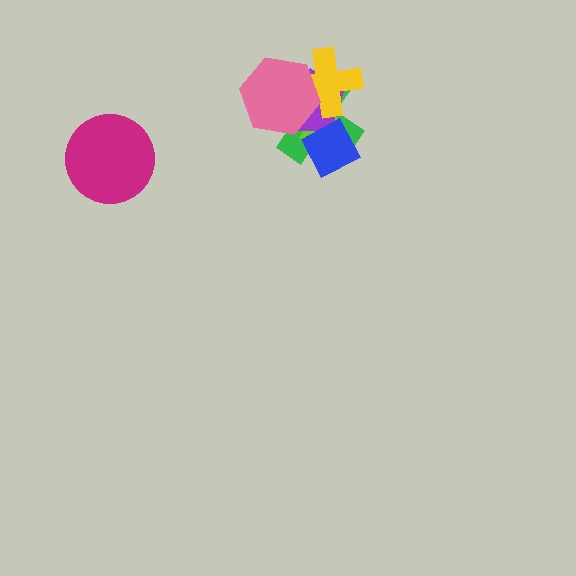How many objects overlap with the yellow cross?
4 objects overlap with the yellow cross.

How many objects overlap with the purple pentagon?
5 objects overlap with the purple pentagon.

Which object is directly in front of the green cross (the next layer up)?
The lime triangle is directly in front of the green cross.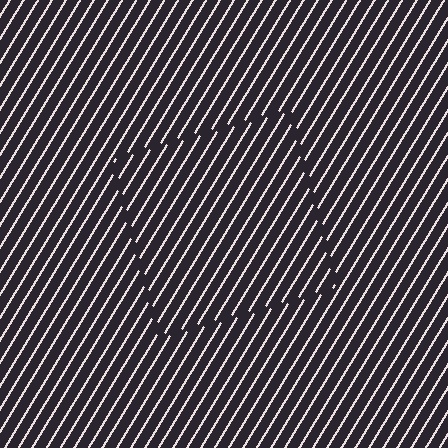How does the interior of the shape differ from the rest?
The interior of the shape contains the same grating, shifted by half a period — the contour is defined by the phase discontinuity where line-ends from the inner and outer gratings abut.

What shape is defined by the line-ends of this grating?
An illusory square. The interior of the shape contains the same grating, shifted by half a period — the contour is defined by the phase discontinuity where line-ends from the inner and outer gratings abut.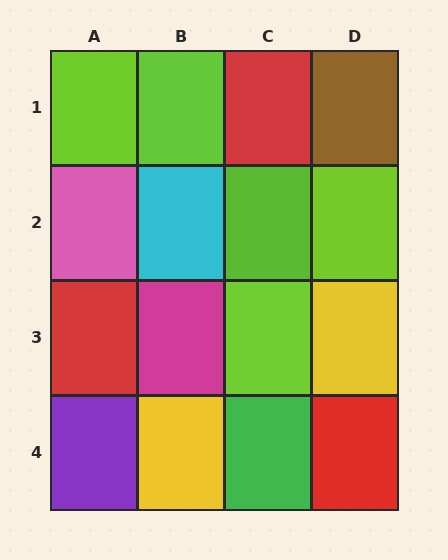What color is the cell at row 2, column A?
Pink.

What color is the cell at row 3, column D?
Yellow.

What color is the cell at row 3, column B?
Magenta.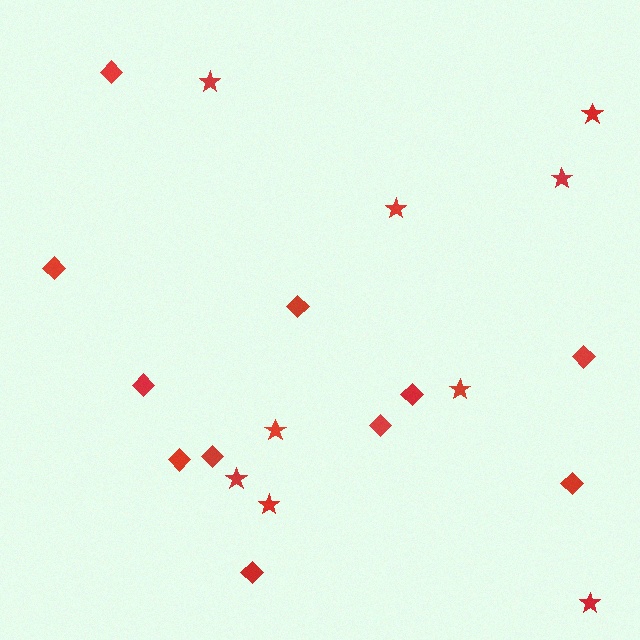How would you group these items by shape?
There are 2 groups: one group of diamonds (11) and one group of stars (9).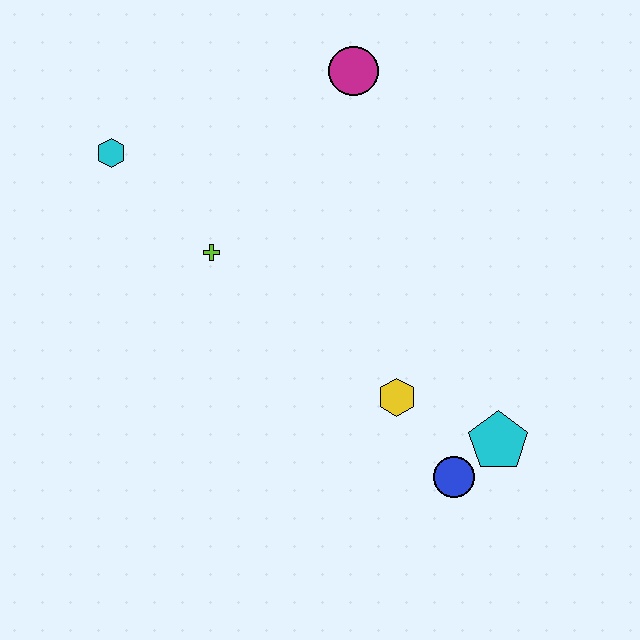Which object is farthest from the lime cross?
The cyan pentagon is farthest from the lime cross.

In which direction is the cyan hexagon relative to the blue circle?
The cyan hexagon is to the left of the blue circle.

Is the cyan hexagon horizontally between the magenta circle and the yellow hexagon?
No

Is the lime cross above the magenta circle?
No